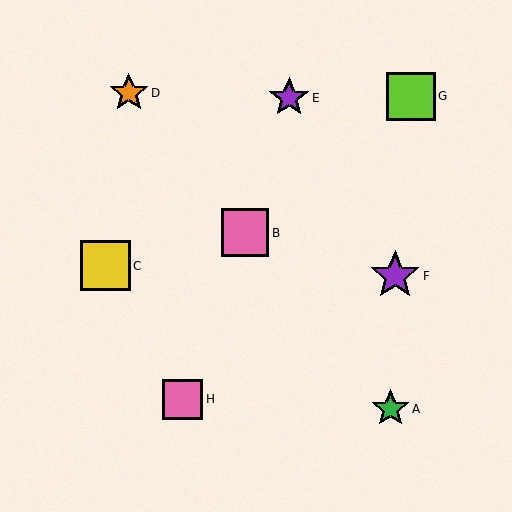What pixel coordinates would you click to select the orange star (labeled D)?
Click at (129, 93) to select the orange star D.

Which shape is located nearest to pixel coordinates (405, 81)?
The lime square (labeled G) at (411, 96) is nearest to that location.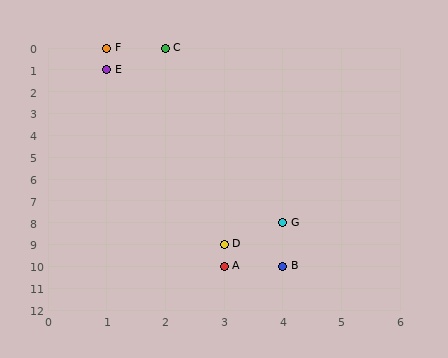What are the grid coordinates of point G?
Point G is at grid coordinates (4, 8).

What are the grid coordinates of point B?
Point B is at grid coordinates (4, 10).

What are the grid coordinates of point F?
Point F is at grid coordinates (1, 0).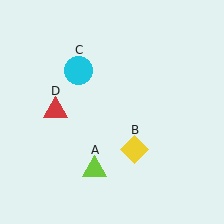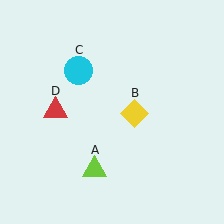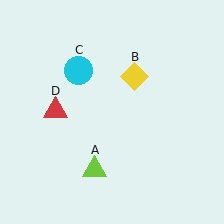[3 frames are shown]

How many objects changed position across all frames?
1 object changed position: yellow diamond (object B).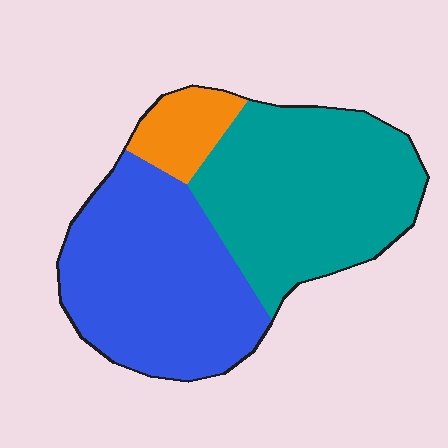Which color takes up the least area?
Orange, at roughly 10%.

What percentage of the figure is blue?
Blue takes up between a quarter and a half of the figure.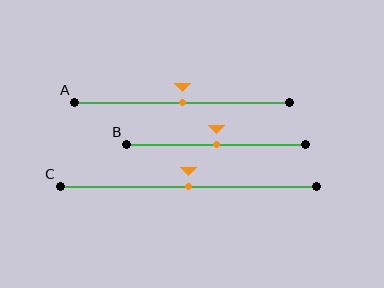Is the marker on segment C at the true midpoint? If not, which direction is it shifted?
Yes, the marker on segment C is at the true midpoint.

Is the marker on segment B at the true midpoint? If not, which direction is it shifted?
Yes, the marker on segment B is at the true midpoint.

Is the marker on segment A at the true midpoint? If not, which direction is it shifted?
Yes, the marker on segment A is at the true midpoint.